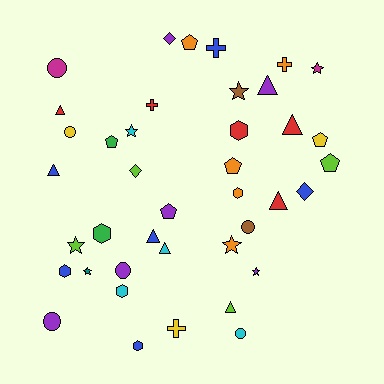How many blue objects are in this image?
There are 6 blue objects.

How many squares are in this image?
There are no squares.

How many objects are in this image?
There are 40 objects.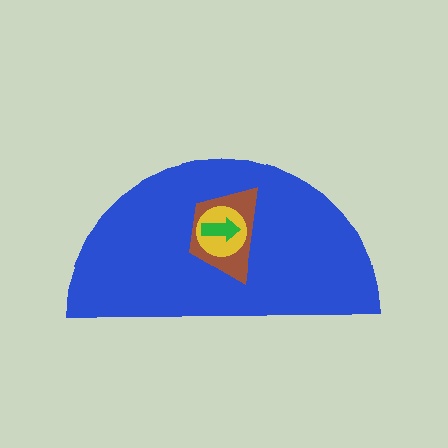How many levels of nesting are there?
4.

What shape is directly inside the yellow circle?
The green arrow.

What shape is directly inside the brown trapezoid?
The yellow circle.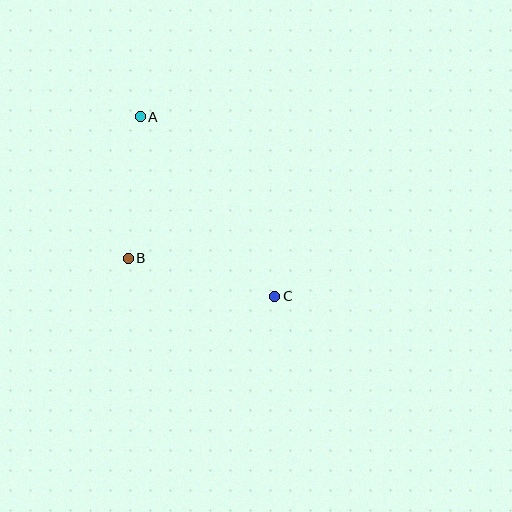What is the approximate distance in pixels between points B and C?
The distance between B and C is approximately 151 pixels.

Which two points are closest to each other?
Points A and B are closest to each other.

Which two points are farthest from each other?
Points A and C are farthest from each other.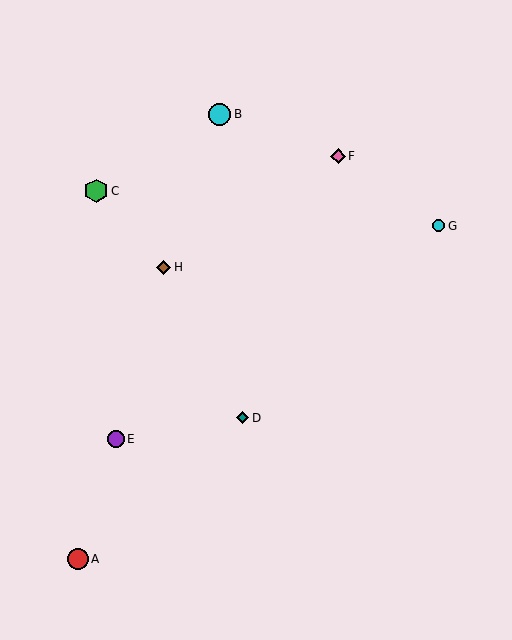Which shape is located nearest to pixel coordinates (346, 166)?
The pink diamond (labeled F) at (338, 156) is nearest to that location.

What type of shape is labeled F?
Shape F is a pink diamond.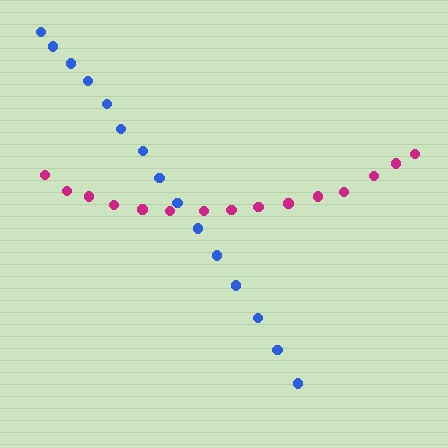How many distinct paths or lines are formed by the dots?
There are 2 distinct paths.